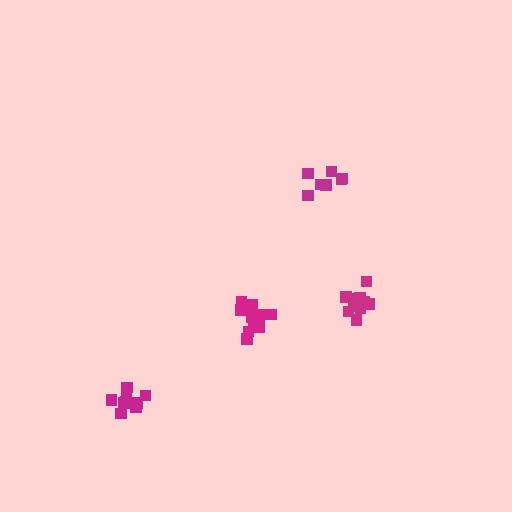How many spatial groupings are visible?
There are 4 spatial groupings.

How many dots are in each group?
Group 1: 13 dots, Group 2: 11 dots, Group 3: 12 dots, Group 4: 7 dots (43 total).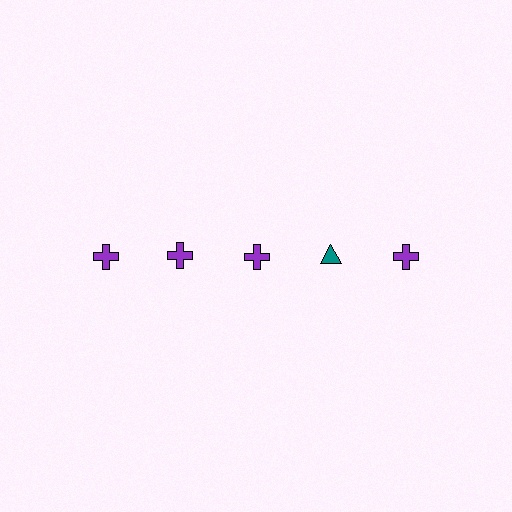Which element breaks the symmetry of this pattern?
The teal triangle in the top row, second from right column breaks the symmetry. All other shapes are purple crosses.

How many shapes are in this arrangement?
There are 5 shapes arranged in a grid pattern.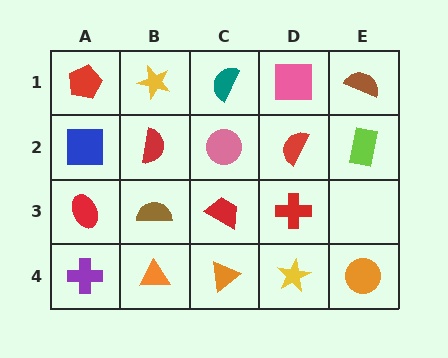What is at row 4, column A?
A purple cross.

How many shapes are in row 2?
5 shapes.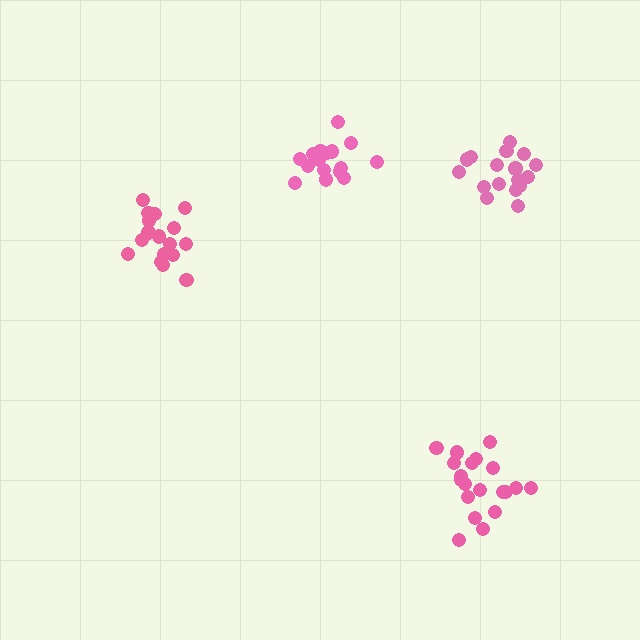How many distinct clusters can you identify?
There are 4 distinct clusters.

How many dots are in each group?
Group 1: 18 dots, Group 2: 17 dots, Group 3: 20 dots, Group 4: 16 dots (71 total).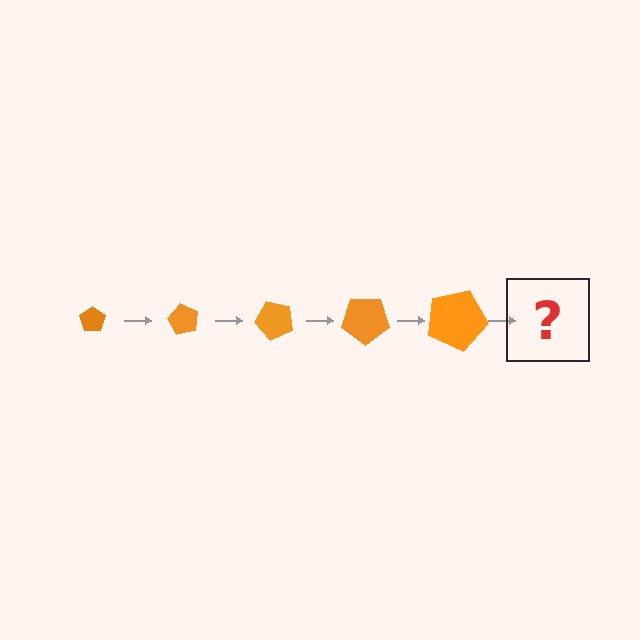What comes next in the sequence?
The next element should be a pentagon, larger than the previous one and rotated 300 degrees from the start.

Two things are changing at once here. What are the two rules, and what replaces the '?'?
The two rules are that the pentagon grows larger each step and it rotates 60 degrees each step. The '?' should be a pentagon, larger than the previous one and rotated 300 degrees from the start.